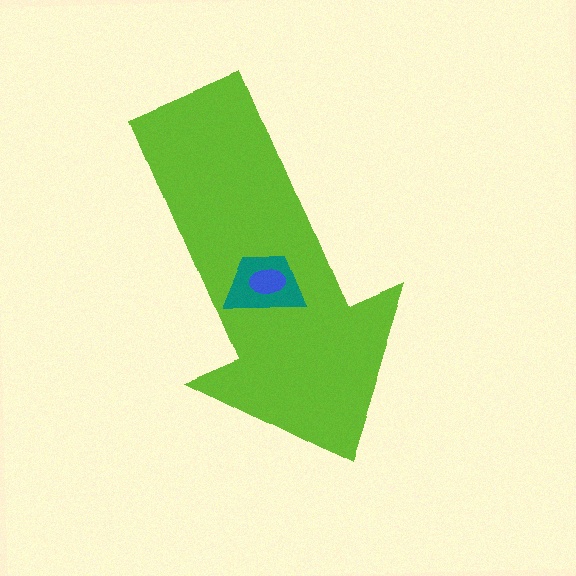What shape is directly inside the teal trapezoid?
The blue ellipse.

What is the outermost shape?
The lime arrow.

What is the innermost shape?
The blue ellipse.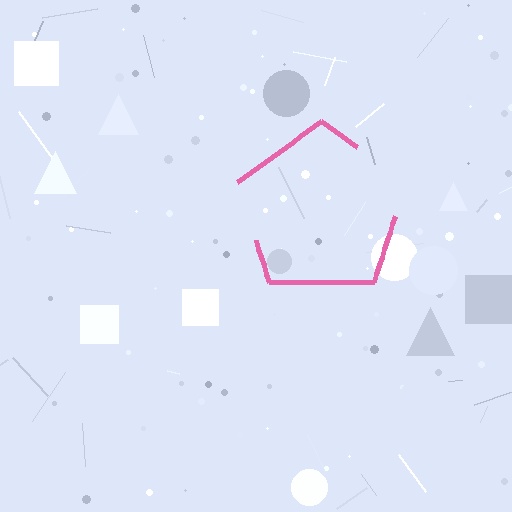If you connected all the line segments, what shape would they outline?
They would outline a pentagon.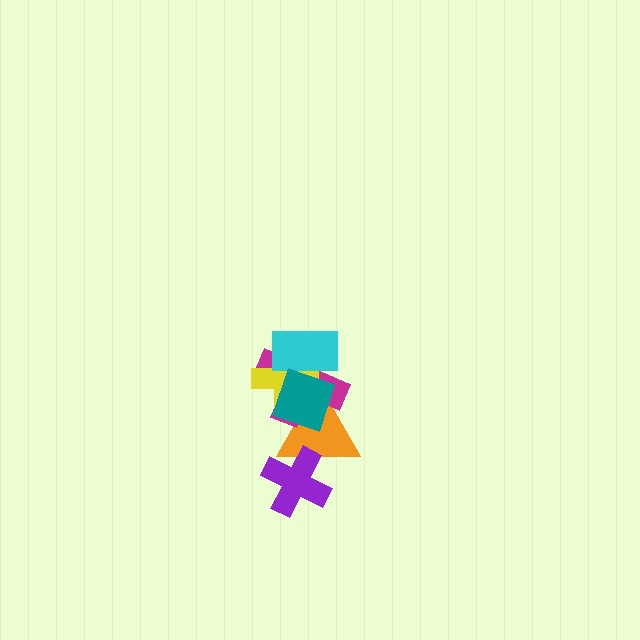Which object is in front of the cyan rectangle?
The teal diamond is in front of the cyan rectangle.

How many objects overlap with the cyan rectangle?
3 objects overlap with the cyan rectangle.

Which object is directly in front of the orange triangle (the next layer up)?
The magenta cross is directly in front of the orange triangle.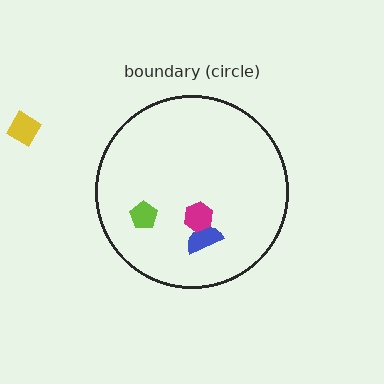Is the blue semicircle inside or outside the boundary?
Inside.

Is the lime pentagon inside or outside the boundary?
Inside.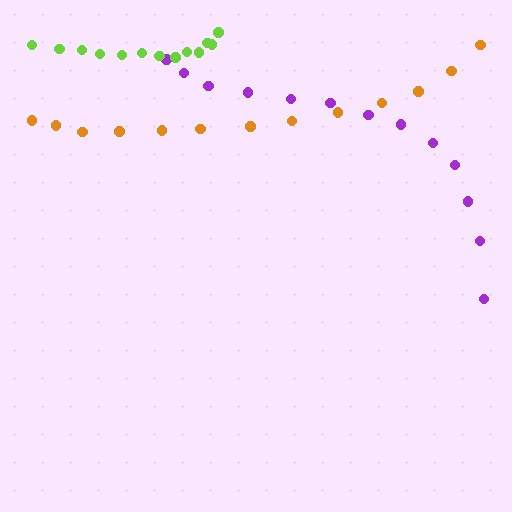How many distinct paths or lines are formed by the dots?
There are 3 distinct paths.